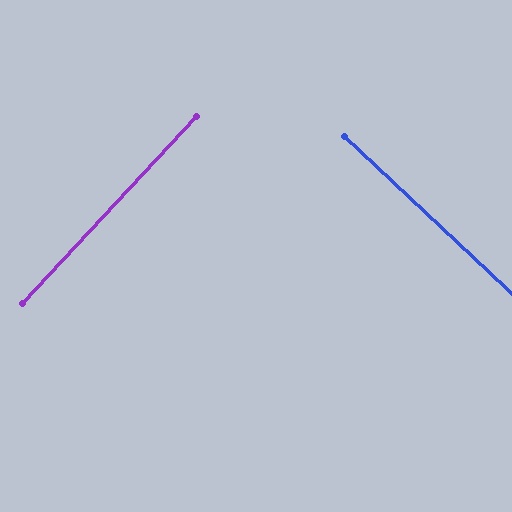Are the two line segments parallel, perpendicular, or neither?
Perpendicular — they meet at approximately 90°.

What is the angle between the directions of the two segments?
Approximately 90 degrees.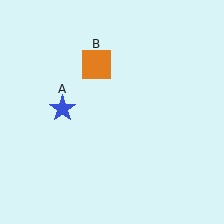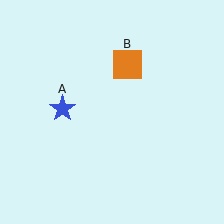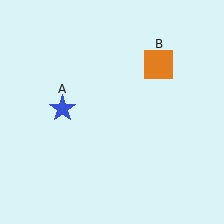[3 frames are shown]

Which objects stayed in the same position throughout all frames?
Blue star (object A) remained stationary.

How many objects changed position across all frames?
1 object changed position: orange square (object B).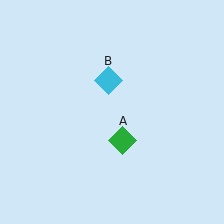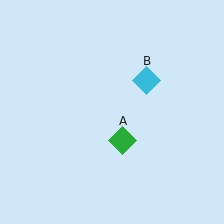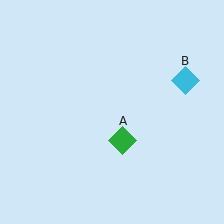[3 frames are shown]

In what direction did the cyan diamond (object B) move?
The cyan diamond (object B) moved right.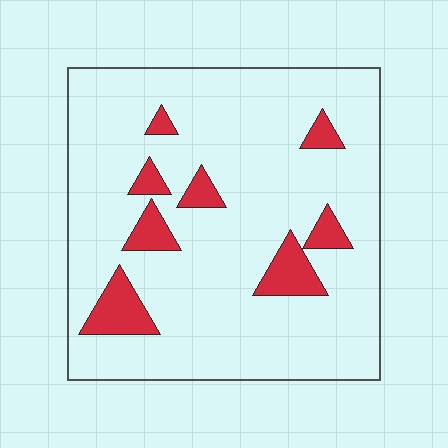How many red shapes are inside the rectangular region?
8.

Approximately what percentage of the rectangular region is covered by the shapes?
Approximately 10%.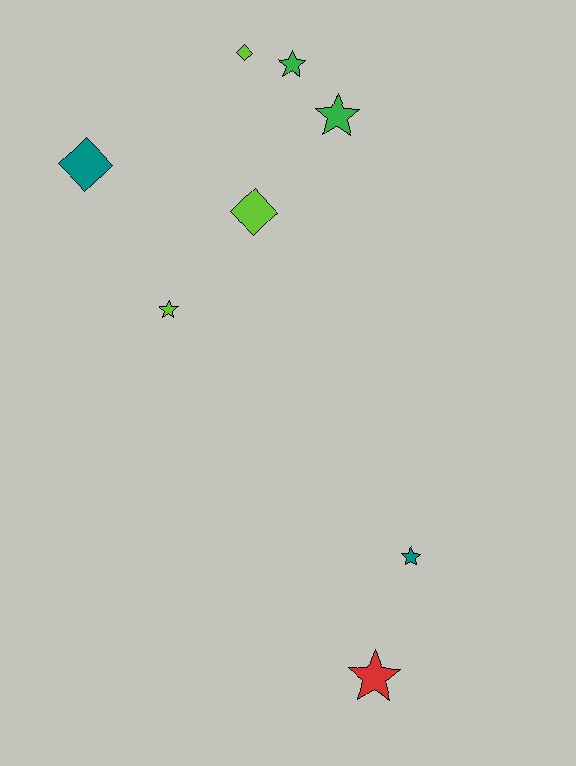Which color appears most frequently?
Lime, with 3 objects.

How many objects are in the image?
There are 8 objects.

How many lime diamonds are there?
There are 2 lime diamonds.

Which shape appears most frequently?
Star, with 5 objects.